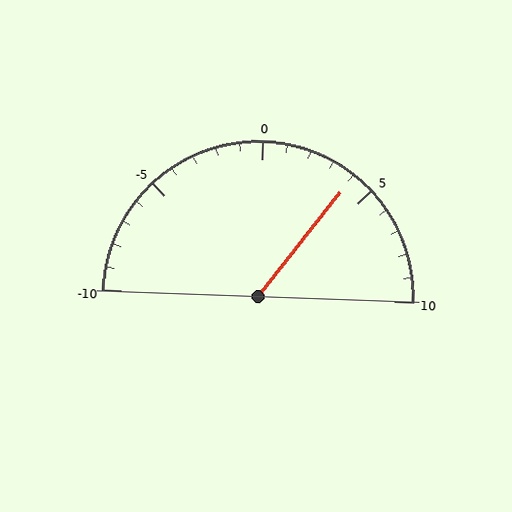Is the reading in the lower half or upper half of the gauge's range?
The reading is in the upper half of the range (-10 to 10).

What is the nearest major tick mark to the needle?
The nearest major tick mark is 5.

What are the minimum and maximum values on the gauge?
The gauge ranges from -10 to 10.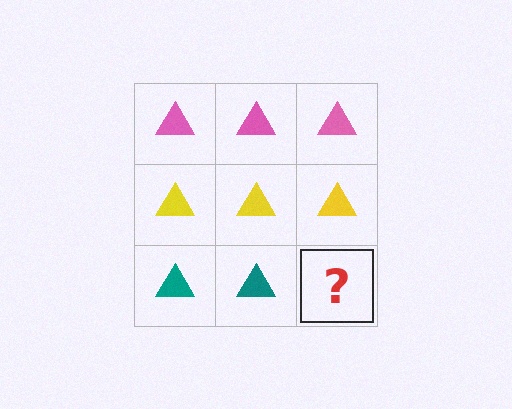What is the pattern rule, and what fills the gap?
The rule is that each row has a consistent color. The gap should be filled with a teal triangle.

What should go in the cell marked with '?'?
The missing cell should contain a teal triangle.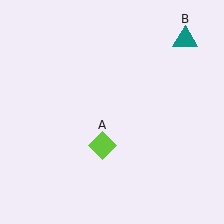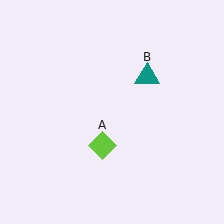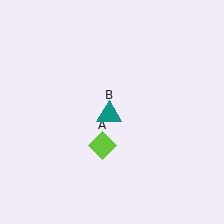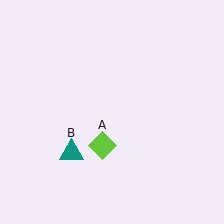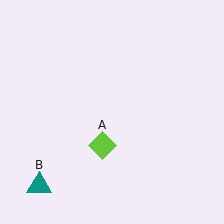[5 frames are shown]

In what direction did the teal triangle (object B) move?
The teal triangle (object B) moved down and to the left.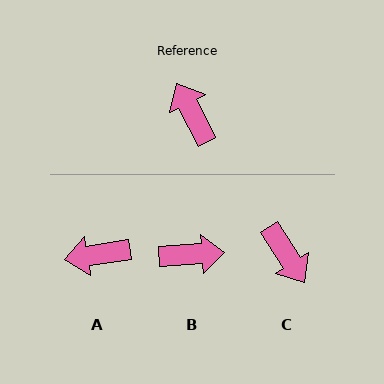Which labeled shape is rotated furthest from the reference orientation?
C, about 175 degrees away.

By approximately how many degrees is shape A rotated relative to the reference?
Approximately 72 degrees counter-clockwise.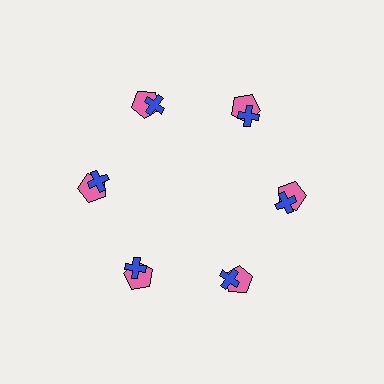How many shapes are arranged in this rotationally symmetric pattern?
There are 12 shapes, arranged in 6 groups of 2.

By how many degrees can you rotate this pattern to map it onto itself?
The pattern maps onto itself every 60 degrees of rotation.